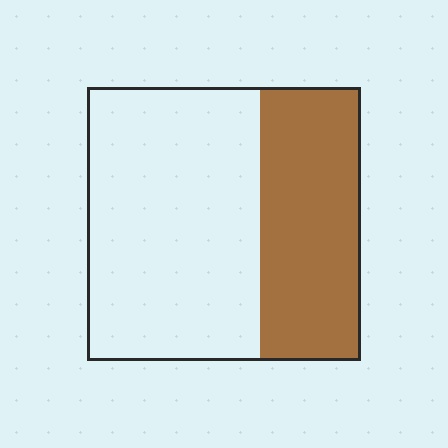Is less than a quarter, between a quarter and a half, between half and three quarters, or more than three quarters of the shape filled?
Between a quarter and a half.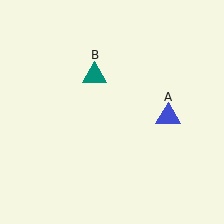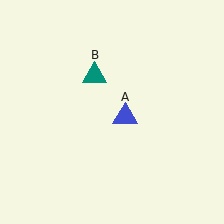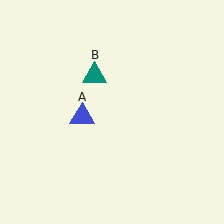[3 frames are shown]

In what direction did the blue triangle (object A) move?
The blue triangle (object A) moved left.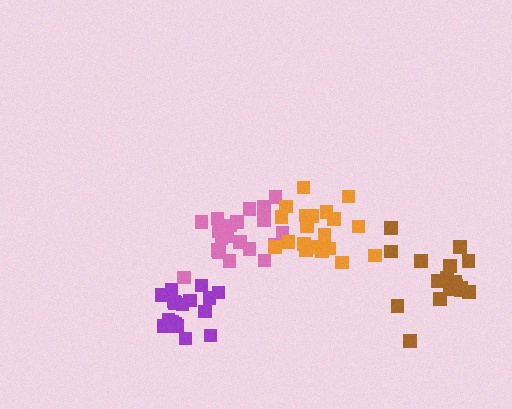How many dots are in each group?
Group 1: 18 dots, Group 2: 20 dots, Group 3: 17 dots, Group 4: 20 dots (75 total).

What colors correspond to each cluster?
The clusters are colored: purple, pink, brown, orange.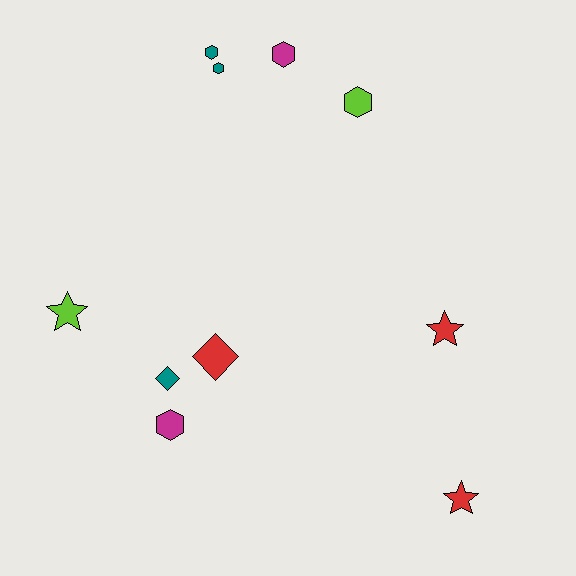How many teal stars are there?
There are no teal stars.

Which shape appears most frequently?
Hexagon, with 5 objects.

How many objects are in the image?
There are 10 objects.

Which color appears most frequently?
Red, with 3 objects.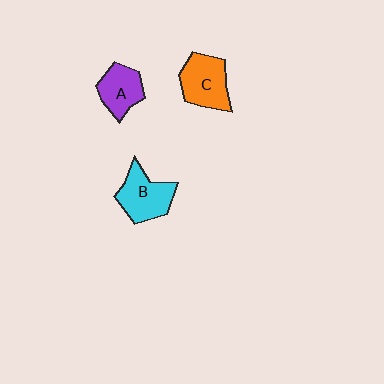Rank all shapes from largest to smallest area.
From largest to smallest: C (orange), B (cyan), A (purple).